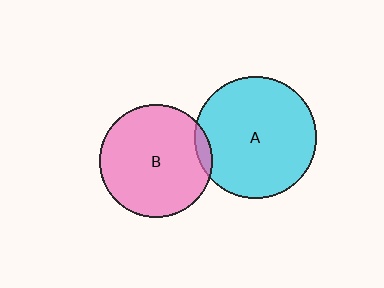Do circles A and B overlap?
Yes.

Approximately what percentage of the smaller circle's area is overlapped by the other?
Approximately 5%.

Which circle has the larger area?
Circle A (cyan).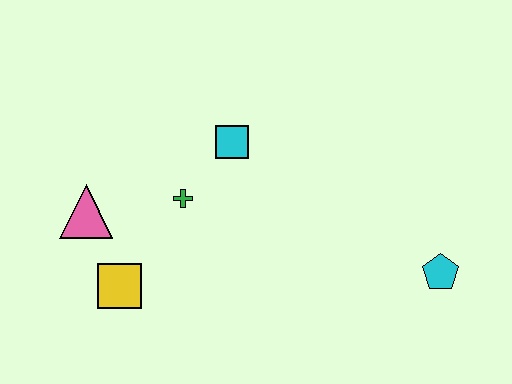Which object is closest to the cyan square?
The green cross is closest to the cyan square.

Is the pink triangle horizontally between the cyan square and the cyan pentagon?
No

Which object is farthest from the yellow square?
The cyan pentagon is farthest from the yellow square.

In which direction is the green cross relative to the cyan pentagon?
The green cross is to the left of the cyan pentagon.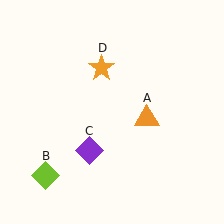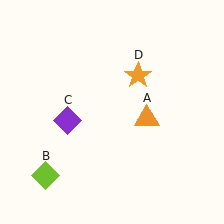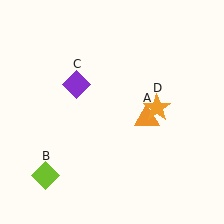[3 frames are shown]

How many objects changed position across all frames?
2 objects changed position: purple diamond (object C), orange star (object D).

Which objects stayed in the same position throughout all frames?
Orange triangle (object A) and lime diamond (object B) remained stationary.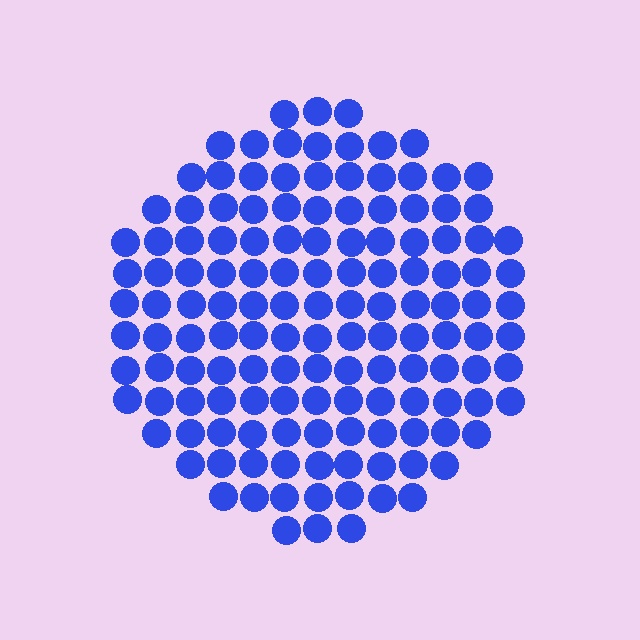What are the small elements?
The small elements are circles.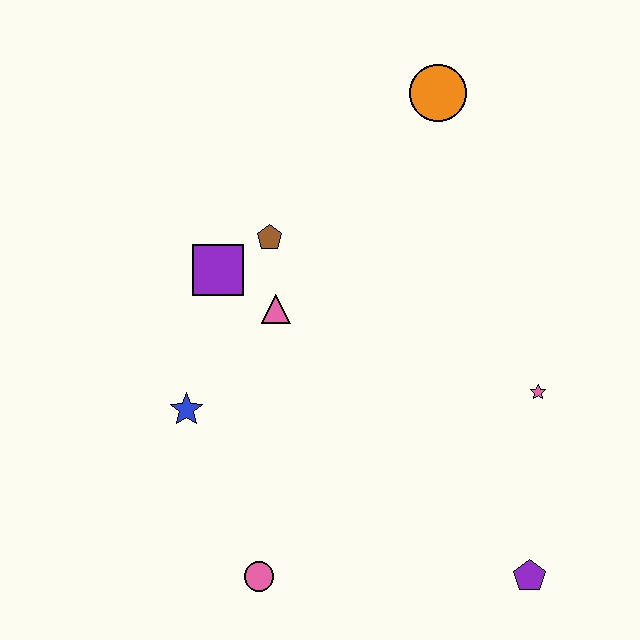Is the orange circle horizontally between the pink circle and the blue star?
No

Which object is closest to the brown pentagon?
The purple square is closest to the brown pentagon.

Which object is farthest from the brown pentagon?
The purple pentagon is farthest from the brown pentagon.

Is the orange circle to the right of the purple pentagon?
No